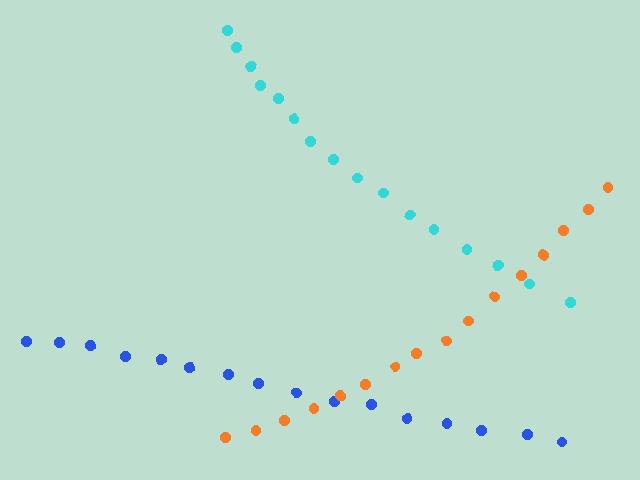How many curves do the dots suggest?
There are 3 distinct paths.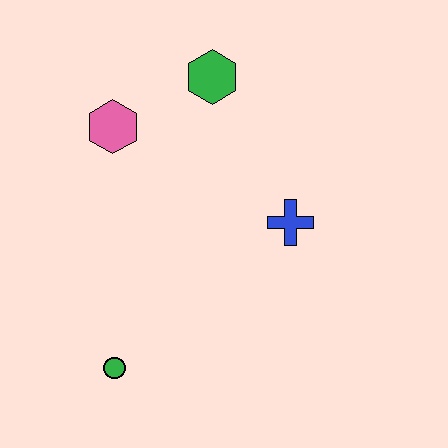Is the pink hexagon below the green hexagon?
Yes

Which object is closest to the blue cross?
The green hexagon is closest to the blue cross.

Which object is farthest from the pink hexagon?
The green circle is farthest from the pink hexagon.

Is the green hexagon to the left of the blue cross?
Yes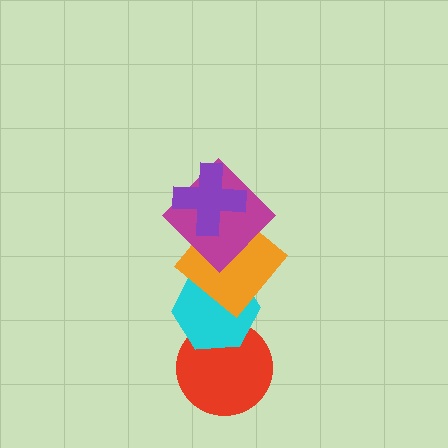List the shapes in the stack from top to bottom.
From top to bottom: the purple cross, the magenta diamond, the orange diamond, the cyan hexagon, the red circle.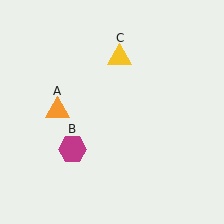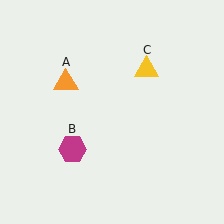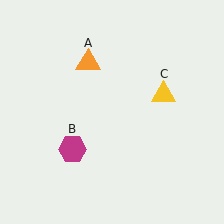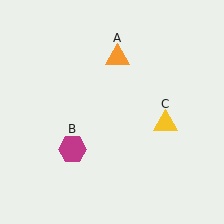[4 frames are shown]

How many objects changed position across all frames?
2 objects changed position: orange triangle (object A), yellow triangle (object C).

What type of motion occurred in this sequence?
The orange triangle (object A), yellow triangle (object C) rotated clockwise around the center of the scene.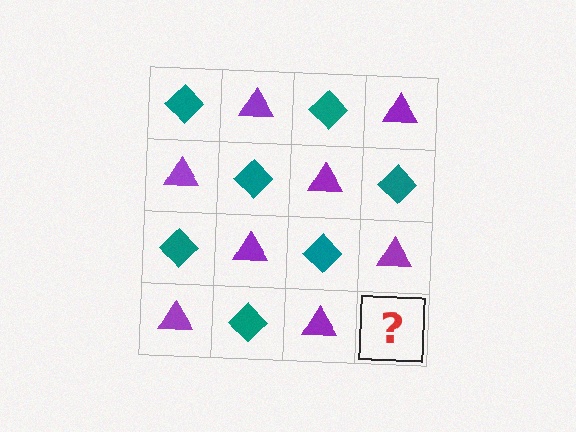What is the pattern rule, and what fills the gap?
The rule is that it alternates teal diamond and purple triangle in a checkerboard pattern. The gap should be filled with a teal diamond.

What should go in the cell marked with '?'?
The missing cell should contain a teal diamond.